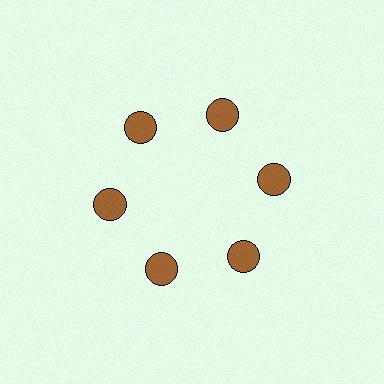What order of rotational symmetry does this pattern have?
This pattern has 6-fold rotational symmetry.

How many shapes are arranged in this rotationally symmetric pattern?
There are 6 shapes, arranged in 6 groups of 1.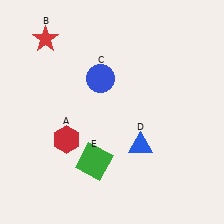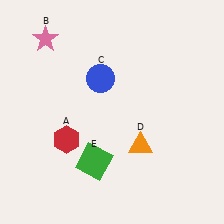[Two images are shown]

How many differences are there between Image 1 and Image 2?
There are 2 differences between the two images.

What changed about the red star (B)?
In Image 1, B is red. In Image 2, it changed to pink.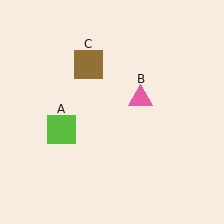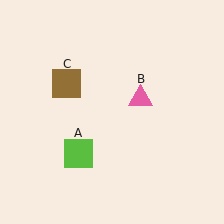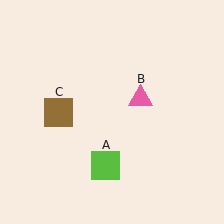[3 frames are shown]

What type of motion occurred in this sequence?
The lime square (object A), brown square (object C) rotated counterclockwise around the center of the scene.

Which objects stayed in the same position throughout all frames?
Pink triangle (object B) remained stationary.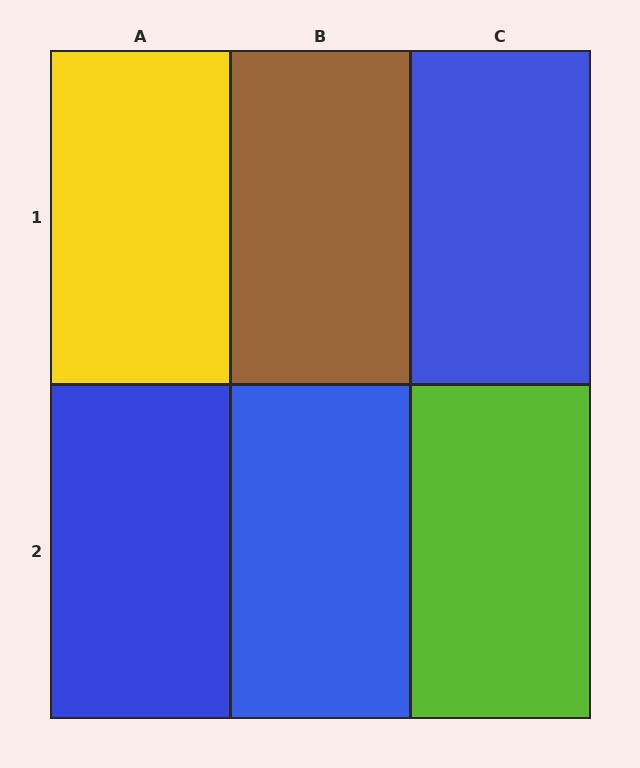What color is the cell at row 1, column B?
Brown.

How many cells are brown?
1 cell is brown.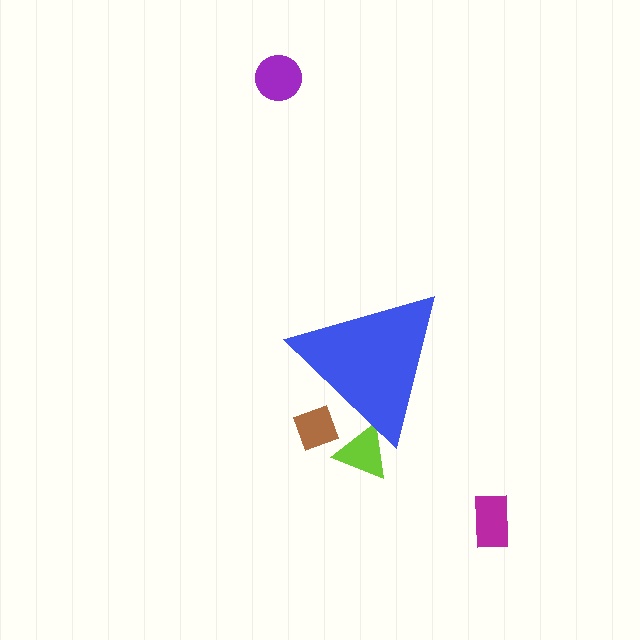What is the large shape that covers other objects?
A blue triangle.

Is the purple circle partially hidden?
No, the purple circle is fully visible.